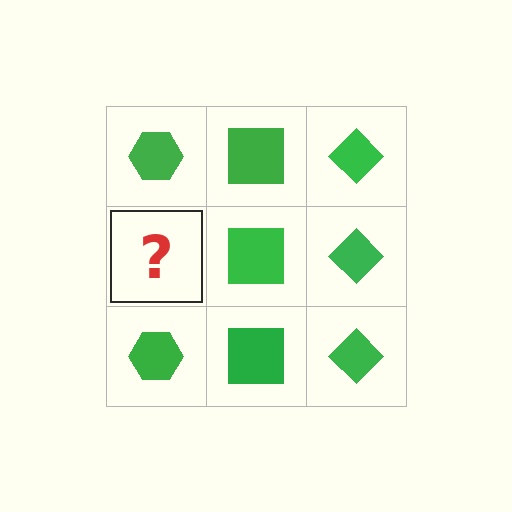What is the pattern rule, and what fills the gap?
The rule is that each column has a consistent shape. The gap should be filled with a green hexagon.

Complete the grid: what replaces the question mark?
The question mark should be replaced with a green hexagon.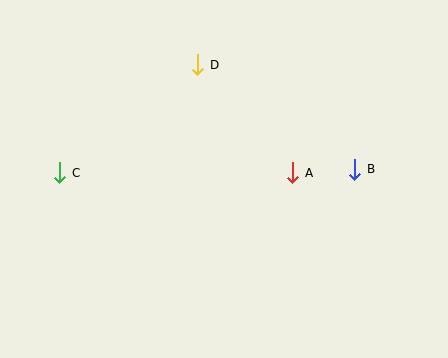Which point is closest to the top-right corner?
Point B is closest to the top-right corner.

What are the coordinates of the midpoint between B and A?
The midpoint between B and A is at (324, 171).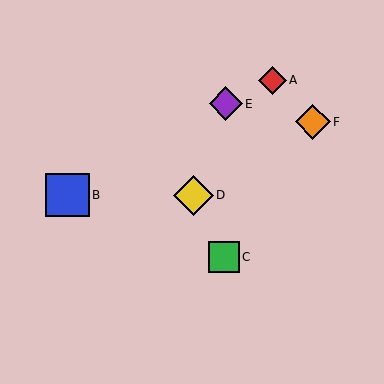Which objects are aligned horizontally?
Objects B, D are aligned horizontally.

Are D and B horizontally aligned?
Yes, both are at y≈195.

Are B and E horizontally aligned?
No, B is at y≈195 and E is at y≈104.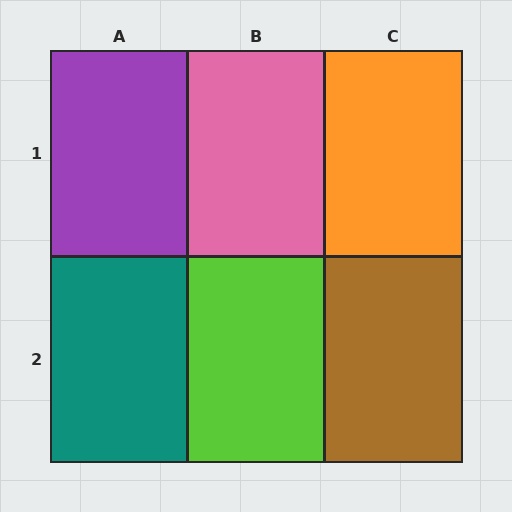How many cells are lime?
1 cell is lime.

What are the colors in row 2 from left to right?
Teal, lime, brown.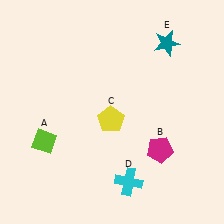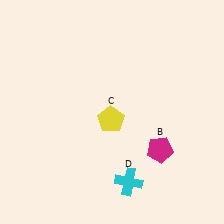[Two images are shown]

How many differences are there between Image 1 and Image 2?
There are 2 differences between the two images.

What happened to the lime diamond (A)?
The lime diamond (A) was removed in Image 2. It was in the bottom-left area of Image 1.